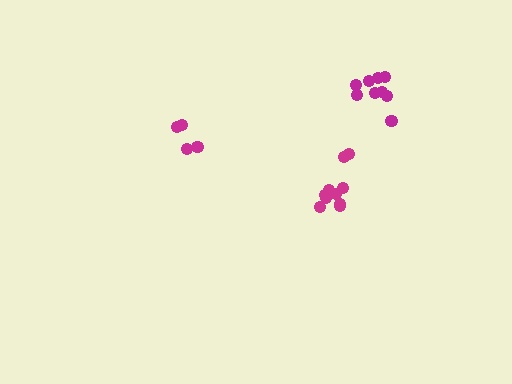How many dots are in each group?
Group 1: 10 dots, Group 2: 5 dots, Group 3: 9 dots (24 total).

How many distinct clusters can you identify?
There are 3 distinct clusters.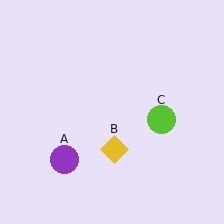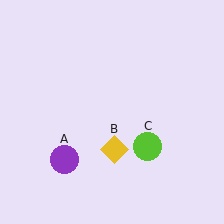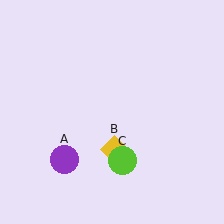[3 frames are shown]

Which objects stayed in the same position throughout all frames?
Purple circle (object A) and yellow diamond (object B) remained stationary.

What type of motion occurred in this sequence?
The lime circle (object C) rotated clockwise around the center of the scene.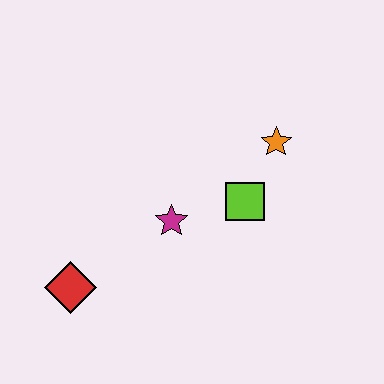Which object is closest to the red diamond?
The magenta star is closest to the red diamond.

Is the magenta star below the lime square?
Yes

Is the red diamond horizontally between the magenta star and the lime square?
No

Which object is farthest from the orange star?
The red diamond is farthest from the orange star.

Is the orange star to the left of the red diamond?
No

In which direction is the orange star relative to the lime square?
The orange star is above the lime square.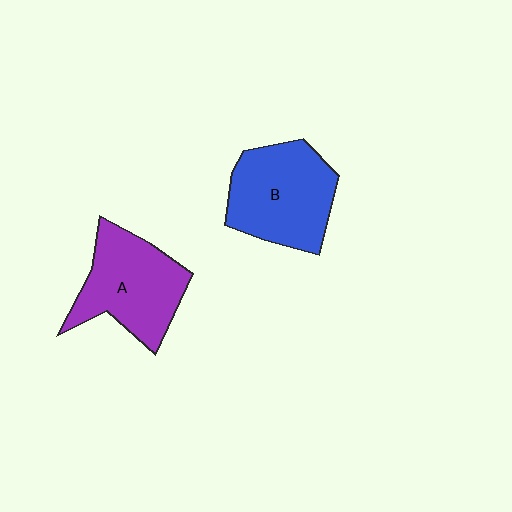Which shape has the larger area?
Shape B (blue).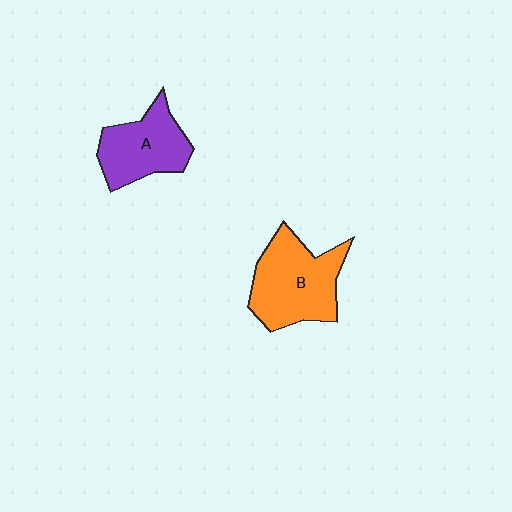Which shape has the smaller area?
Shape A (purple).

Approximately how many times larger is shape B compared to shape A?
Approximately 1.3 times.